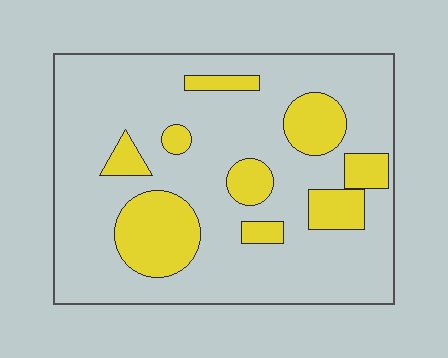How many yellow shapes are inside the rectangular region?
9.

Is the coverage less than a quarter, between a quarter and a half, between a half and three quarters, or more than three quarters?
Less than a quarter.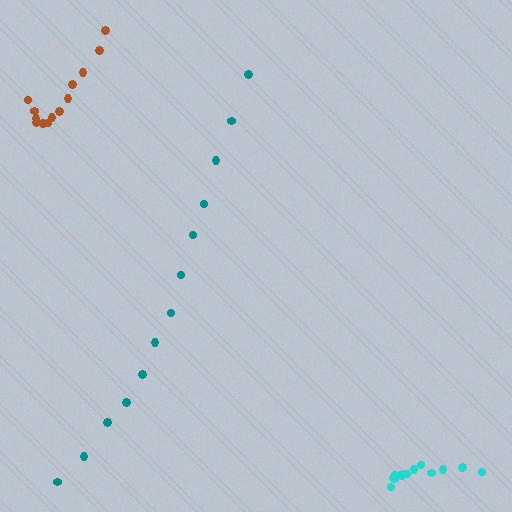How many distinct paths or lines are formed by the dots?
There are 3 distinct paths.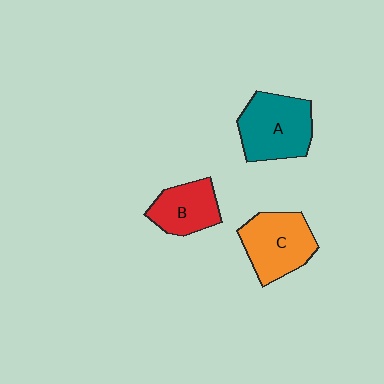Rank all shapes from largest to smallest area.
From largest to smallest: A (teal), C (orange), B (red).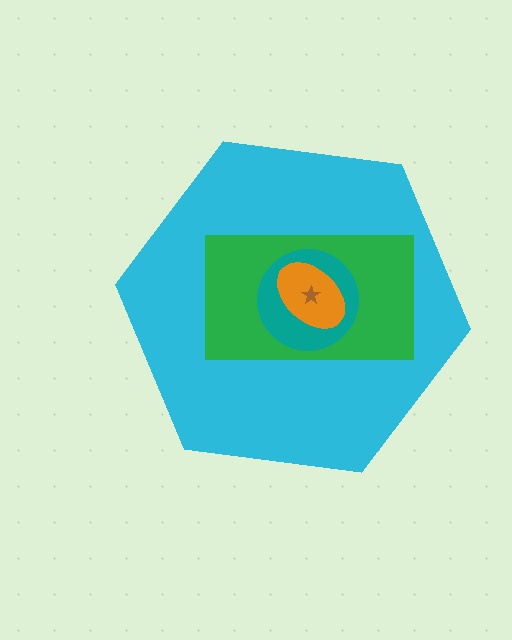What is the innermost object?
The brown star.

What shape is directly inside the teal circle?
The orange ellipse.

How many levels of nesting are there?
5.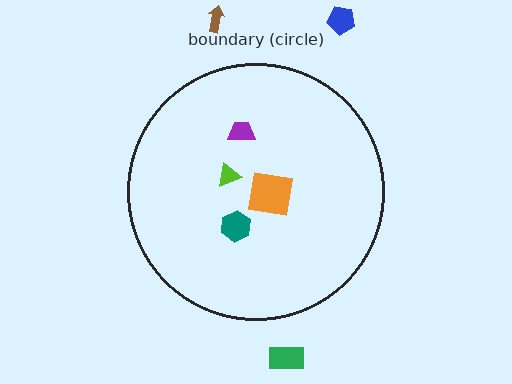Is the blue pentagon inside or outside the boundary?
Outside.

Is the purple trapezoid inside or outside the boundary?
Inside.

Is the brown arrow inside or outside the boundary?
Outside.